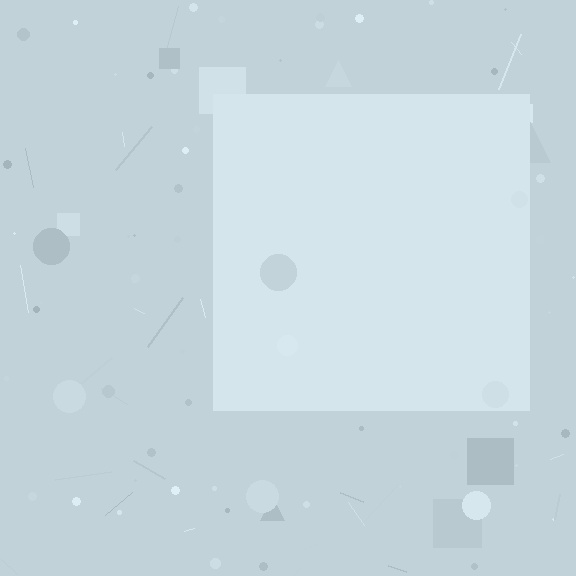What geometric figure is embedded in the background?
A square is embedded in the background.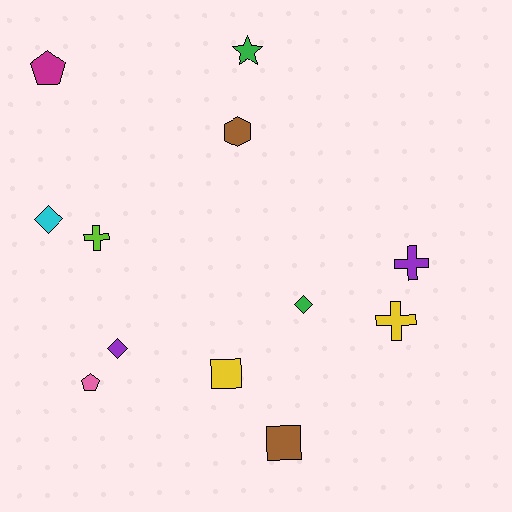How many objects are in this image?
There are 12 objects.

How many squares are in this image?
There are 2 squares.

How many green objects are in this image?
There are 2 green objects.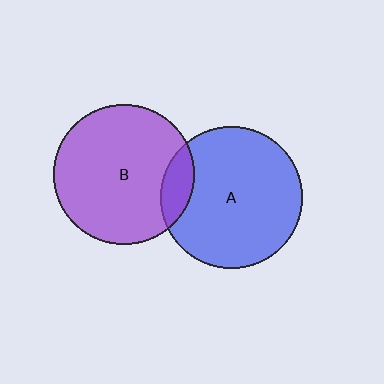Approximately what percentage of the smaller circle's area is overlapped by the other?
Approximately 10%.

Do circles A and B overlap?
Yes.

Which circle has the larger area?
Circle A (blue).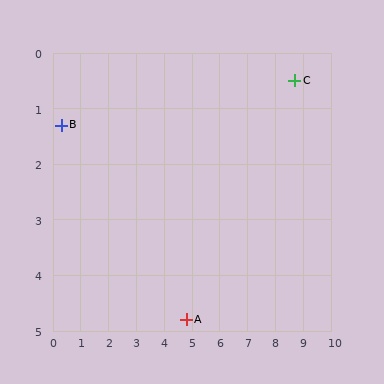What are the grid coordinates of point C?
Point C is at approximately (8.7, 0.5).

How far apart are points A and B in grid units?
Points A and B are about 5.7 grid units apart.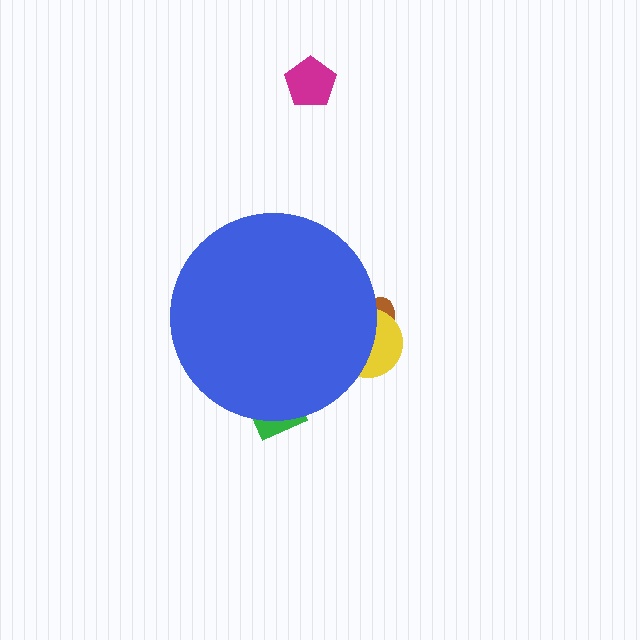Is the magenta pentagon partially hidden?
No, the magenta pentagon is fully visible.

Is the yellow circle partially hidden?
Yes, the yellow circle is partially hidden behind the blue circle.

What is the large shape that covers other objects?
A blue circle.